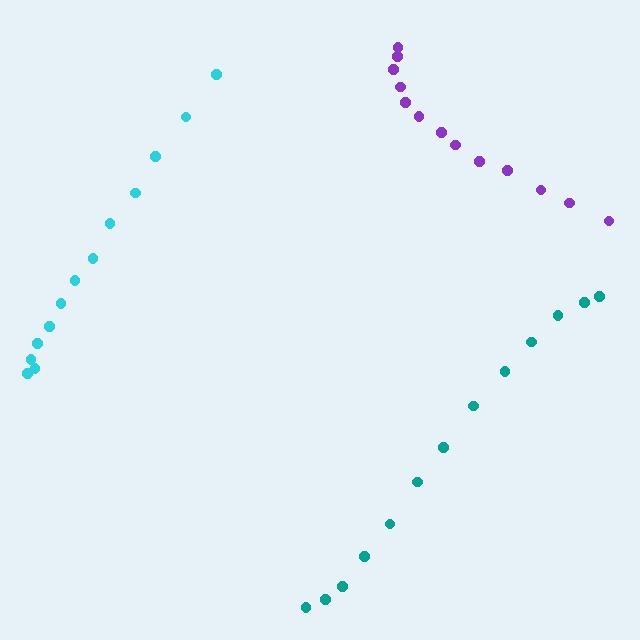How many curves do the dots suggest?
There are 3 distinct paths.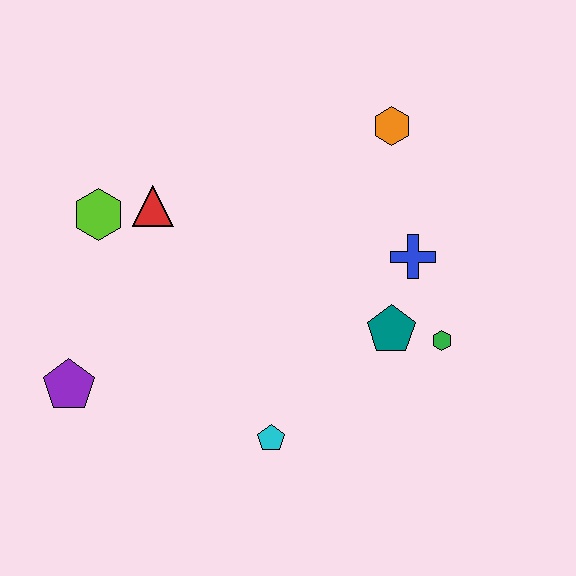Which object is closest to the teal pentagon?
The green hexagon is closest to the teal pentagon.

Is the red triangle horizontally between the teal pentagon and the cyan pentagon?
No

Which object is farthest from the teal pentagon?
The purple pentagon is farthest from the teal pentagon.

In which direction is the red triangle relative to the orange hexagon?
The red triangle is to the left of the orange hexagon.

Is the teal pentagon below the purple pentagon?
No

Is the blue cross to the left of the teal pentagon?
No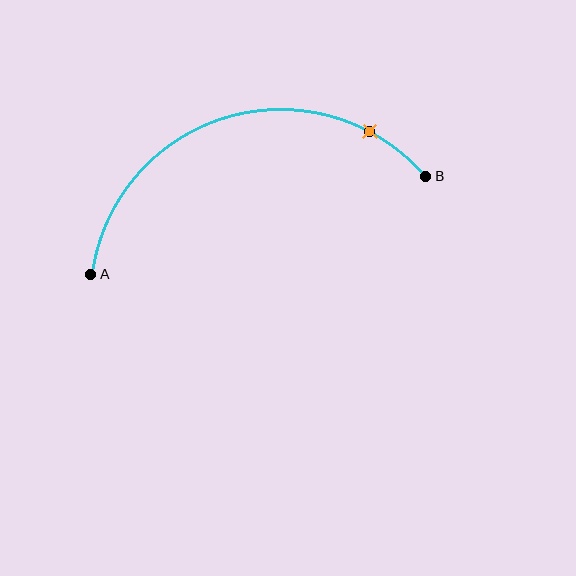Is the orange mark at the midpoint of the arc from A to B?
No. The orange mark lies on the arc but is closer to endpoint B. The arc midpoint would be at the point on the curve equidistant along the arc from both A and B.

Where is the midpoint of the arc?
The arc midpoint is the point on the curve farthest from the straight line joining A and B. It sits above that line.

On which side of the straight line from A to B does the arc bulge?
The arc bulges above the straight line connecting A and B.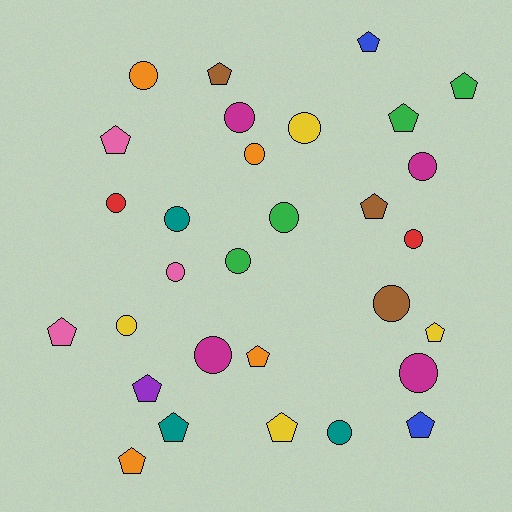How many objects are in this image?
There are 30 objects.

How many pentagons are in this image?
There are 14 pentagons.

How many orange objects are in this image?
There are 4 orange objects.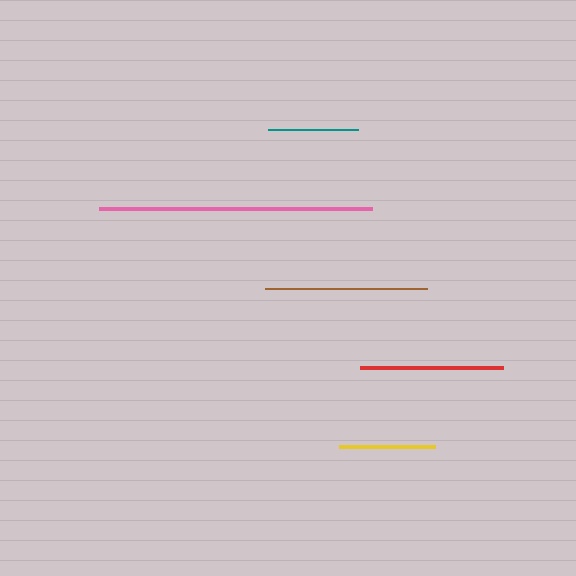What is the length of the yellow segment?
The yellow segment is approximately 96 pixels long.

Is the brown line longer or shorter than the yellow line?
The brown line is longer than the yellow line.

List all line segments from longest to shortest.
From longest to shortest: pink, brown, red, yellow, teal.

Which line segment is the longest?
The pink line is the longest at approximately 273 pixels.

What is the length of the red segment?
The red segment is approximately 143 pixels long.